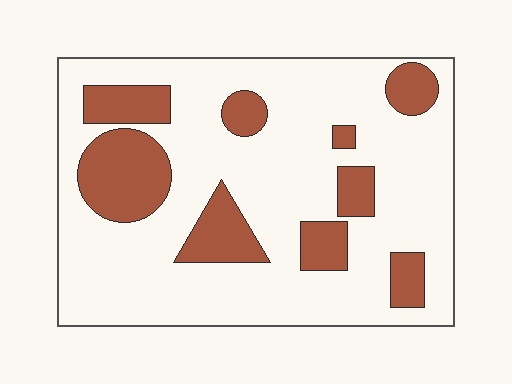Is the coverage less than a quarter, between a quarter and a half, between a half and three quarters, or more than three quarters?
Less than a quarter.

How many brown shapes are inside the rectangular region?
9.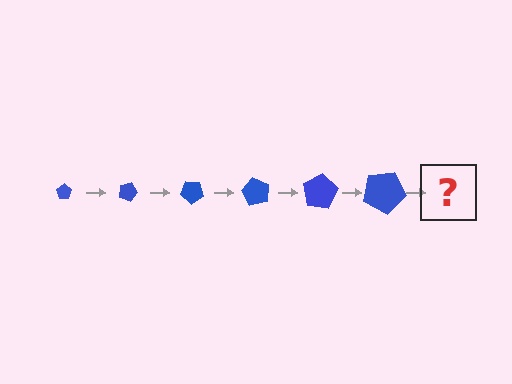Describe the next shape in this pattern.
It should be a pentagon, larger than the previous one and rotated 120 degrees from the start.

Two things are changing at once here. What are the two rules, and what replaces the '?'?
The two rules are that the pentagon grows larger each step and it rotates 20 degrees each step. The '?' should be a pentagon, larger than the previous one and rotated 120 degrees from the start.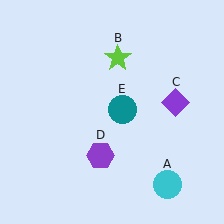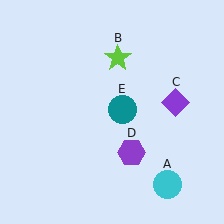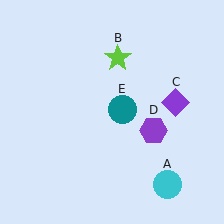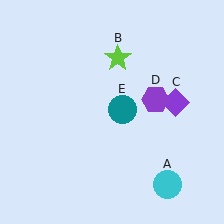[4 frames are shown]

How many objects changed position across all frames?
1 object changed position: purple hexagon (object D).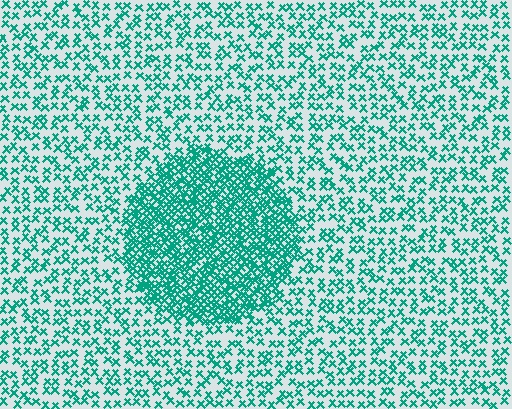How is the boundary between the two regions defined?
The boundary is defined by a change in element density (approximately 2.5x ratio). All elements are the same color, size, and shape.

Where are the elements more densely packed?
The elements are more densely packed inside the circle boundary.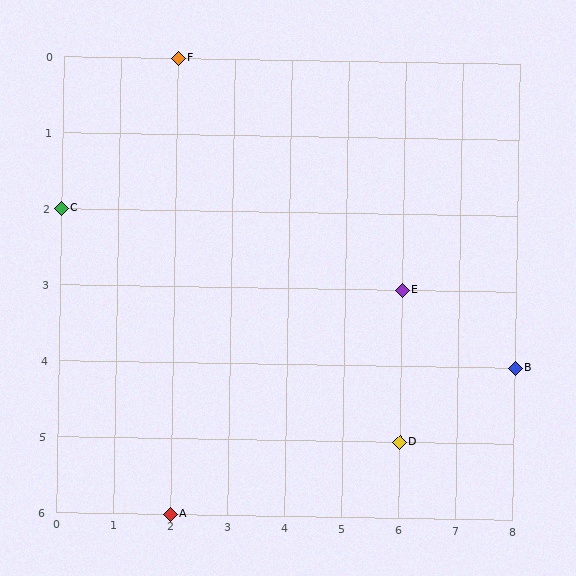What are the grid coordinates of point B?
Point B is at grid coordinates (8, 4).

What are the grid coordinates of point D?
Point D is at grid coordinates (6, 5).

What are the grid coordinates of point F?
Point F is at grid coordinates (2, 0).